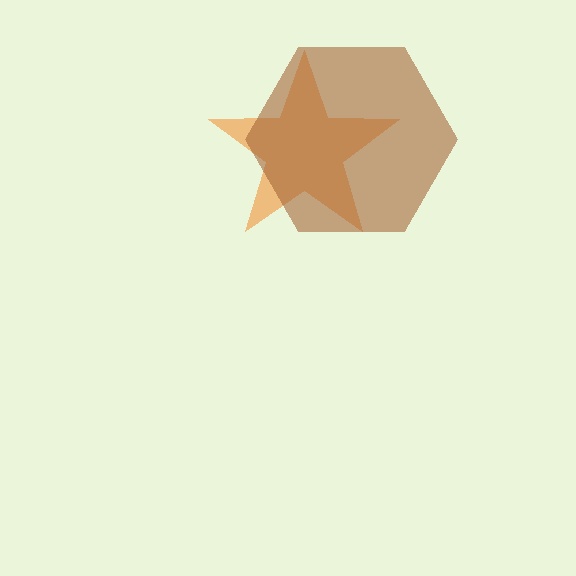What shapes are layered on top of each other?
The layered shapes are: an orange star, a brown hexagon.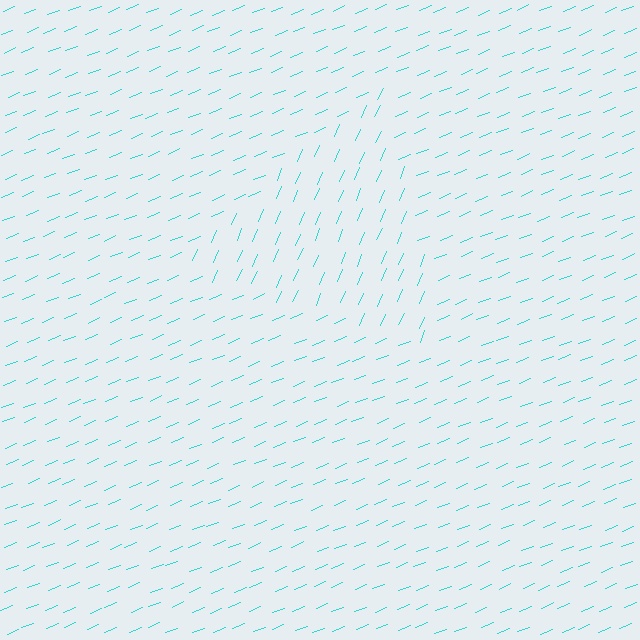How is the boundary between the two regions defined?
The boundary is defined purely by a change in line orientation (approximately 45 degrees difference). All lines are the same color and thickness.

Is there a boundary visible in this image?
Yes, there is a texture boundary formed by a change in line orientation.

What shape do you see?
I see a triangle.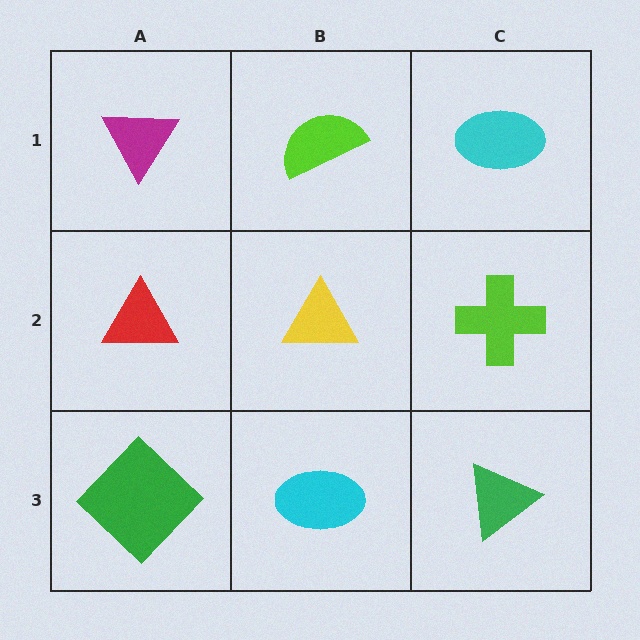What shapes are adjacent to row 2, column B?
A lime semicircle (row 1, column B), a cyan ellipse (row 3, column B), a red triangle (row 2, column A), a lime cross (row 2, column C).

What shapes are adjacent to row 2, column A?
A magenta triangle (row 1, column A), a green diamond (row 3, column A), a yellow triangle (row 2, column B).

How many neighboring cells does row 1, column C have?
2.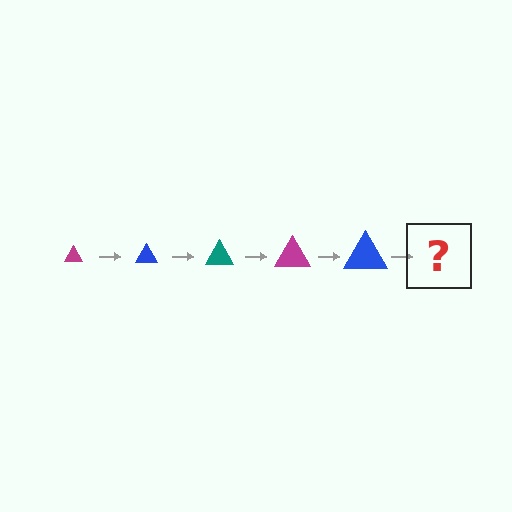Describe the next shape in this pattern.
It should be a teal triangle, larger than the previous one.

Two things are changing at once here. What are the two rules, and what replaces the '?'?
The two rules are that the triangle grows larger each step and the color cycles through magenta, blue, and teal. The '?' should be a teal triangle, larger than the previous one.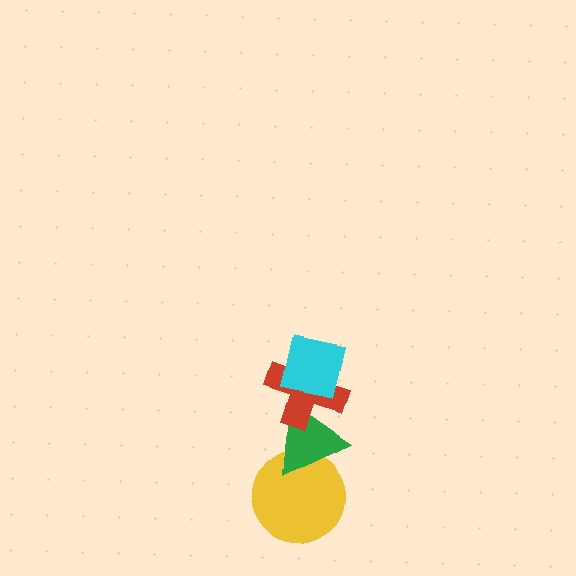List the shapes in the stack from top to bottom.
From top to bottom: the cyan square, the red cross, the green triangle, the yellow circle.